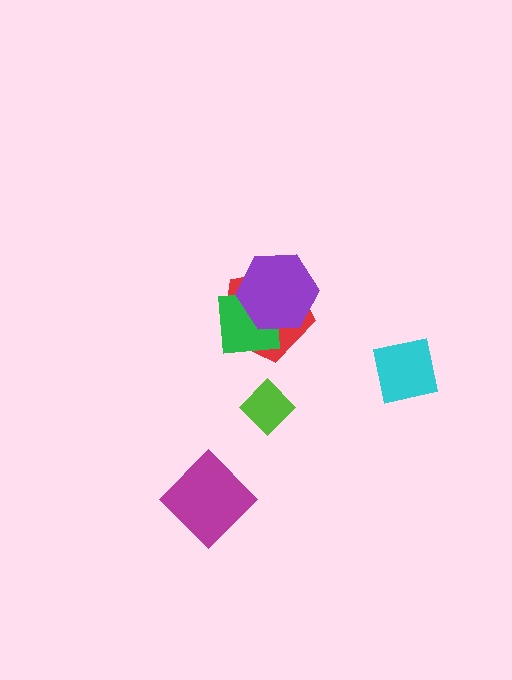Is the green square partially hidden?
Yes, it is partially covered by another shape.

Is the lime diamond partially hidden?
No, no other shape covers it.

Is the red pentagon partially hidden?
Yes, it is partially covered by another shape.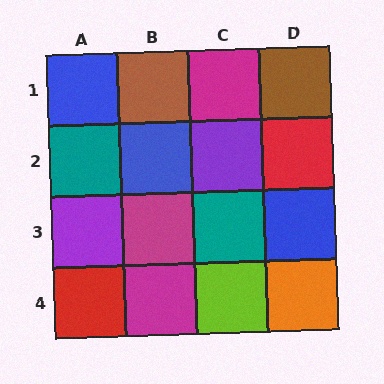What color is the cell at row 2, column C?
Purple.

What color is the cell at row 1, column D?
Brown.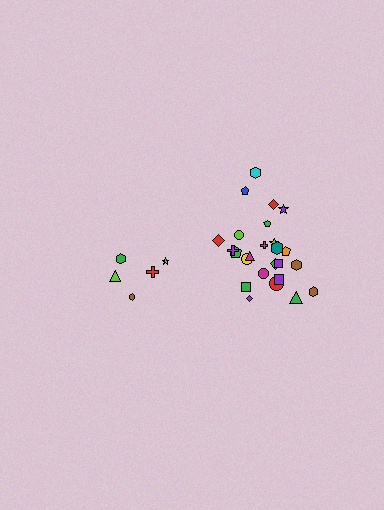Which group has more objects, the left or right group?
The right group.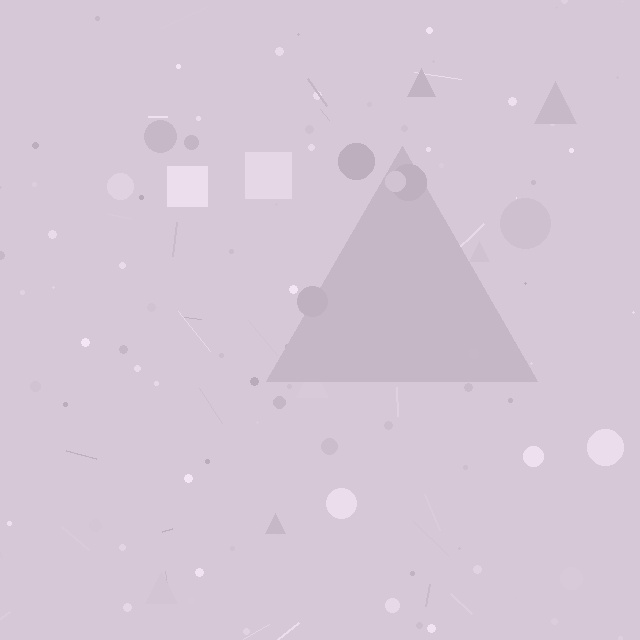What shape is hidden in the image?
A triangle is hidden in the image.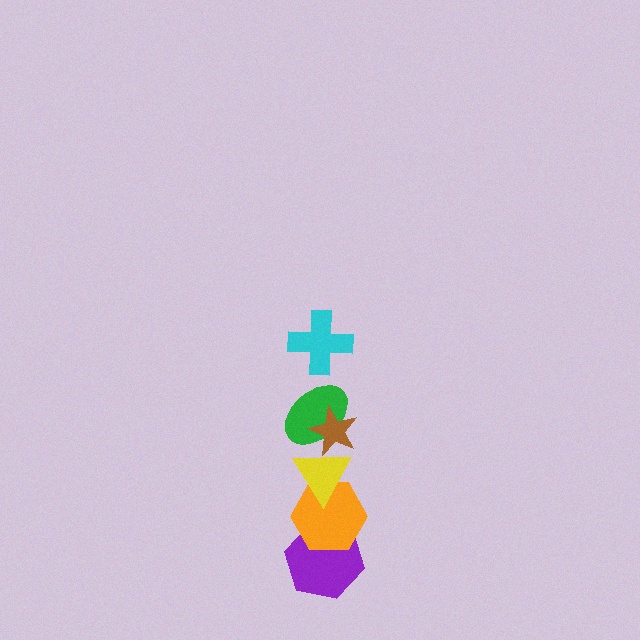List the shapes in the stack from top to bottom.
From top to bottom: the cyan cross, the brown star, the green ellipse, the yellow triangle, the orange hexagon, the purple hexagon.